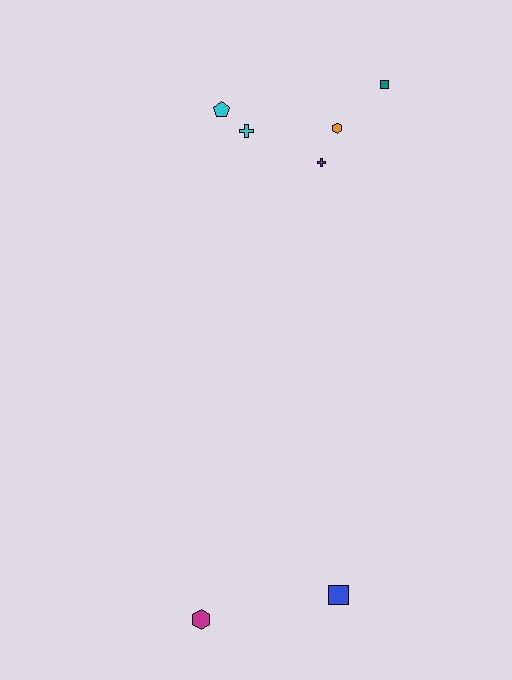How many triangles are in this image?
There are no triangles.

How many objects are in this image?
There are 7 objects.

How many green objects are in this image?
There are no green objects.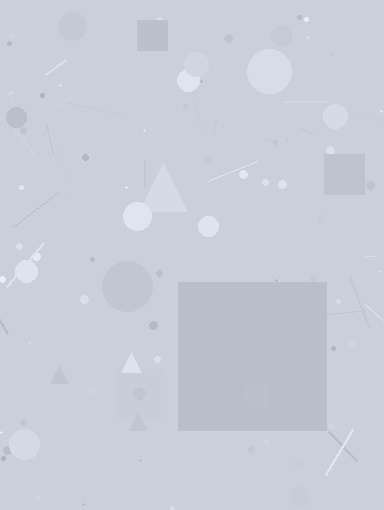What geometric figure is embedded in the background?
A square is embedded in the background.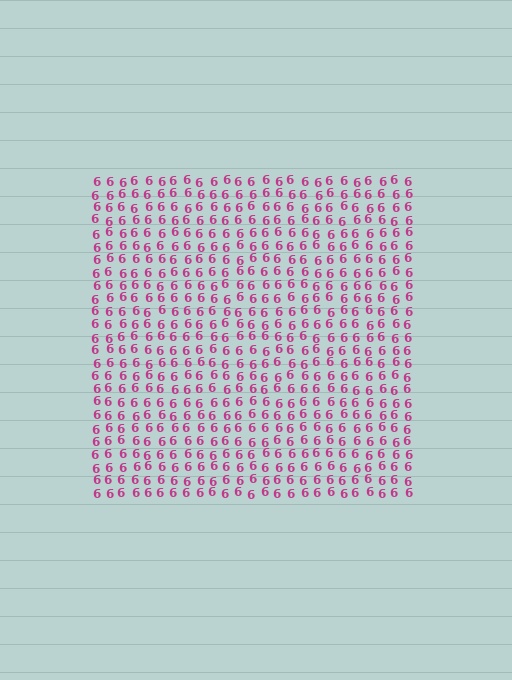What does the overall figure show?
The overall figure shows a square.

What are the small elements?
The small elements are digit 6's.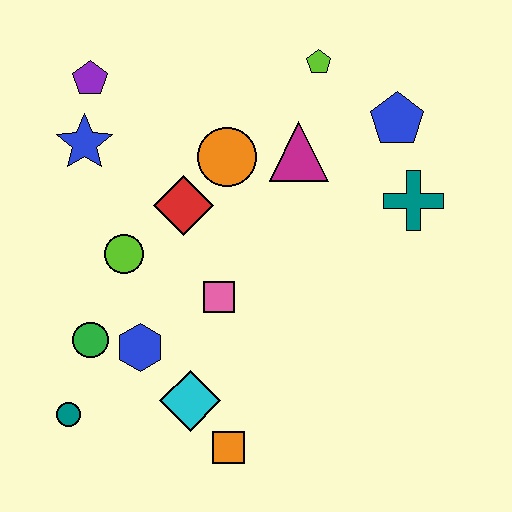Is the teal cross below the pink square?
No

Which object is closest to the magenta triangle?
The orange circle is closest to the magenta triangle.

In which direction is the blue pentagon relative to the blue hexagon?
The blue pentagon is to the right of the blue hexagon.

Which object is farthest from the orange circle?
The teal circle is farthest from the orange circle.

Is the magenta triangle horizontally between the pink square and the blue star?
No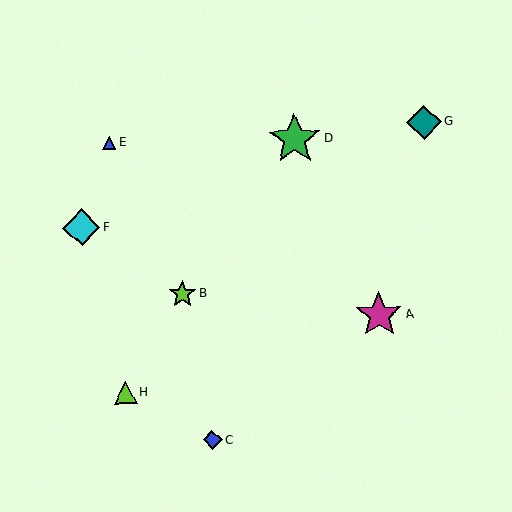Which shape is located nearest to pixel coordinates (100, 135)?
The blue triangle (labeled E) at (109, 143) is nearest to that location.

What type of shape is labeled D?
Shape D is a green star.